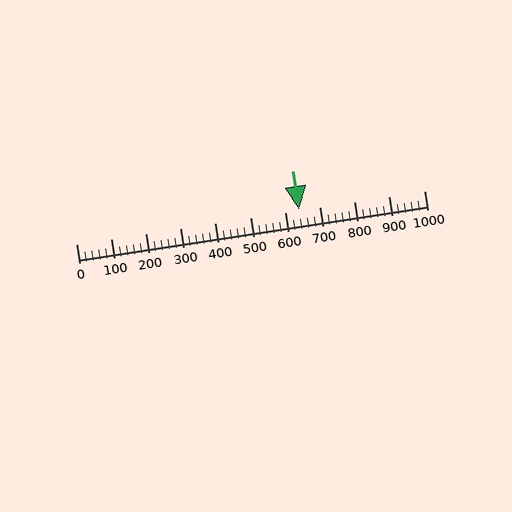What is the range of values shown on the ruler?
The ruler shows values from 0 to 1000.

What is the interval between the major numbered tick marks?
The major tick marks are spaced 100 units apart.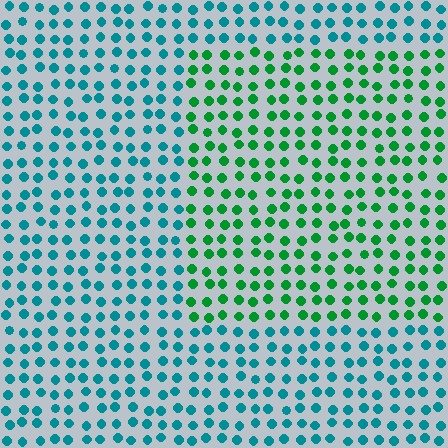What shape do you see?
I see a rectangle.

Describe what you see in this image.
The image is filled with small teal elements in a uniform arrangement. A rectangle-shaped region is visible where the elements are tinted to a slightly different hue, forming a subtle color boundary.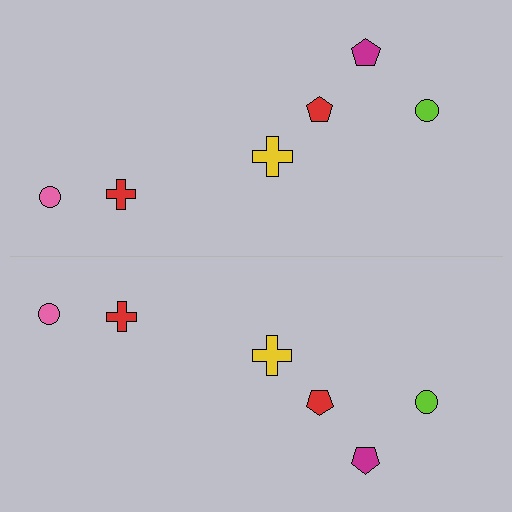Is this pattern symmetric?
Yes, this pattern has bilateral (reflection) symmetry.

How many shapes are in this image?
There are 12 shapes in this image.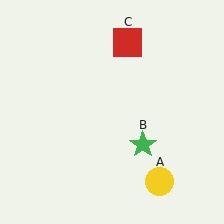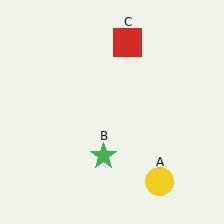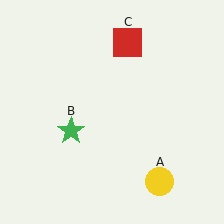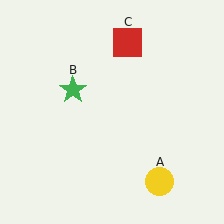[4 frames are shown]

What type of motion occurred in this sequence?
The green star (object B) rotated clockwise around the center of the scene.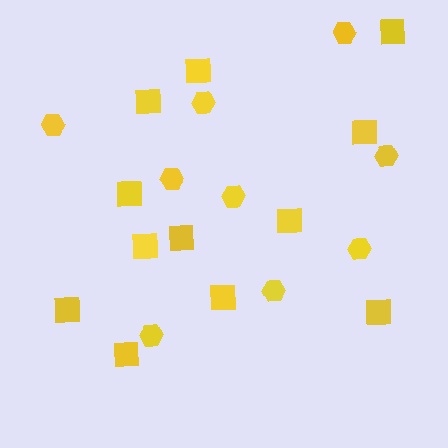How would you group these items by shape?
There are 2 groups: one group of hexagons (9) and one group of squares (12).